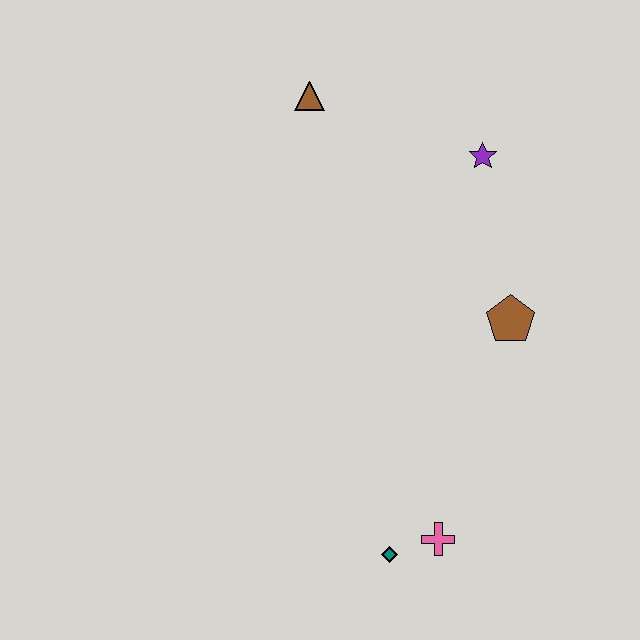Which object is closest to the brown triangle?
The purple star is closest to the brown triangle.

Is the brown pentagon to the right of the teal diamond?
Yes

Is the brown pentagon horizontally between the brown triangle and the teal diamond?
No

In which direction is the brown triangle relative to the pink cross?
The brown triangle is above the pink cross.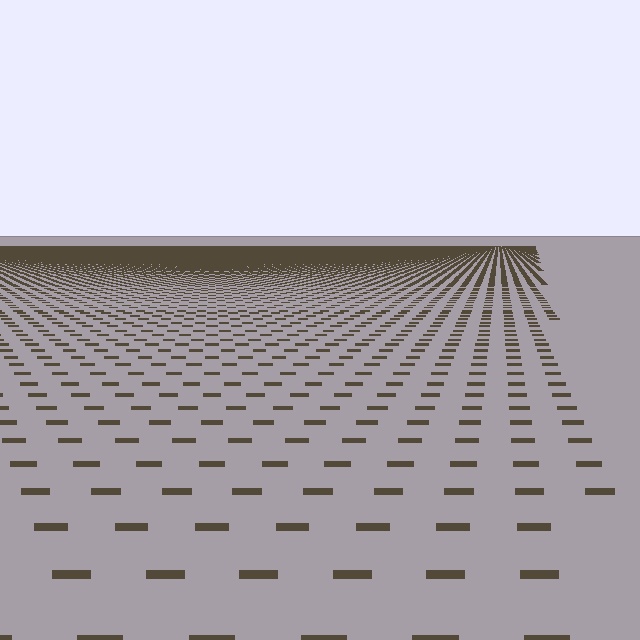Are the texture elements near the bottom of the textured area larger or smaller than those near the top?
Larger. Near the bottom, elements are closer to the viewer and appear at a bigger on-screen size.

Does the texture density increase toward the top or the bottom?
Density increases toward the top.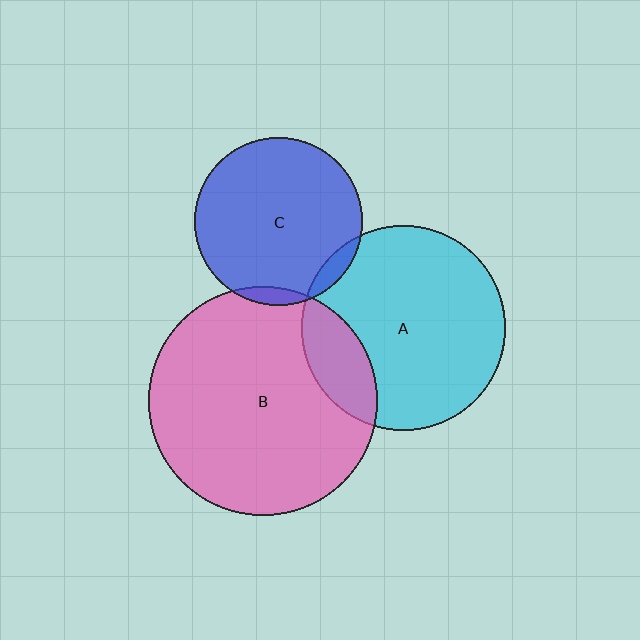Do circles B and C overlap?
Yes.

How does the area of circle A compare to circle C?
Approximately 1.5 times.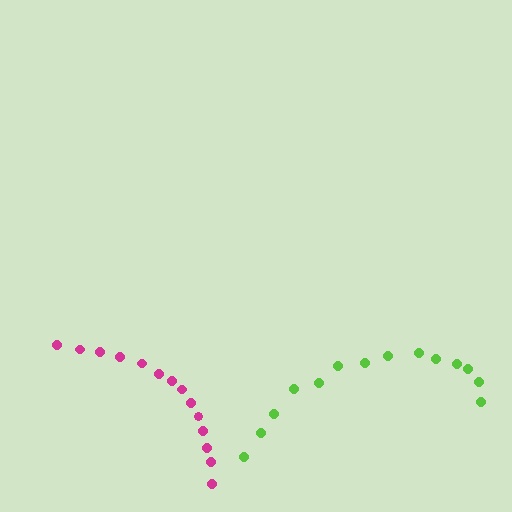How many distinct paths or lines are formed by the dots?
There are 2 distinct paths.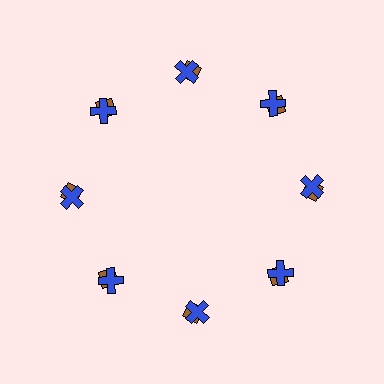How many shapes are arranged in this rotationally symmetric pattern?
There are 16 shapes, arranged in 8 groups of 2.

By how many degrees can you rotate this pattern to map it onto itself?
The pattern maps onto itself every 45 degrees of rotation.